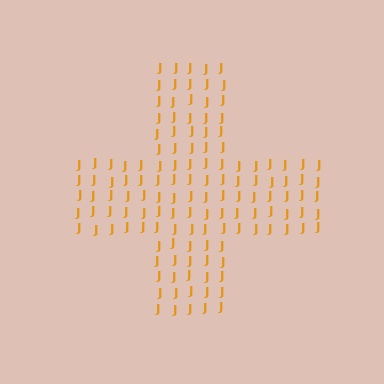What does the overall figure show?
The overall figure shows a cross.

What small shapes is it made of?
It is made of small letter J's.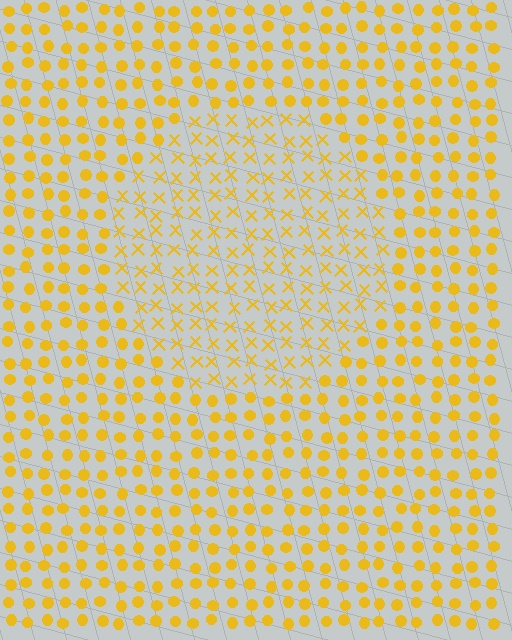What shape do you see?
I see a circle.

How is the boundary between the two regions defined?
The boundary is defined by a change in element shape: X marks inside vs. circles outside. All elements share the same color and spacing.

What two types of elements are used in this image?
The image uses X marks inside the circle region and circles outside it.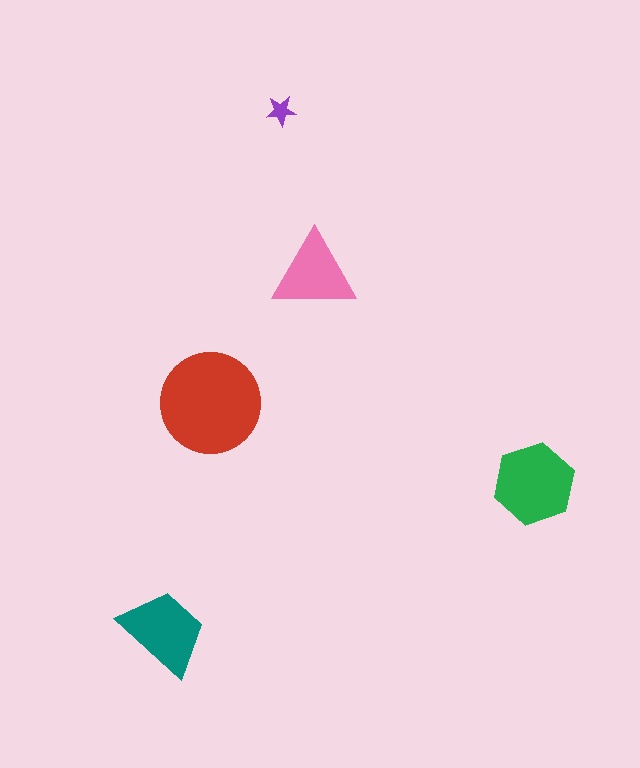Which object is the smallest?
The purple star.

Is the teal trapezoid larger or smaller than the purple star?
Larger.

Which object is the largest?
The red circle.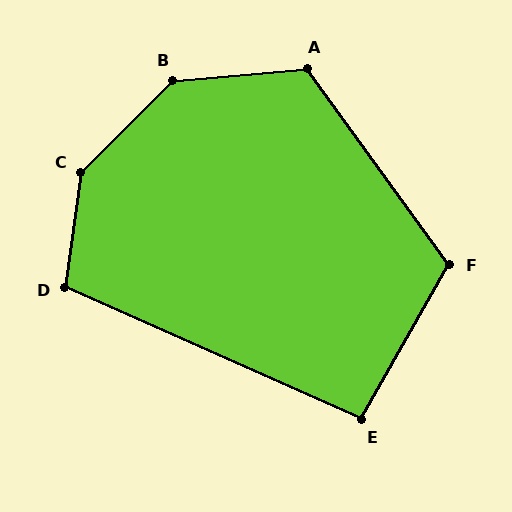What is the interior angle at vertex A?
Approximately 121 degrees (obtuse).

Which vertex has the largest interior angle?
C, at approximately 143 degrees.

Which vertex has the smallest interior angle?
E, at approximately 96 degrees.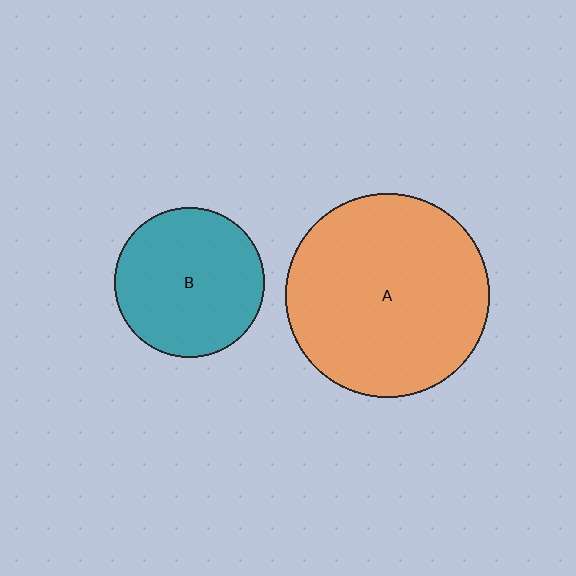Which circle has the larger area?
Circle A (orange).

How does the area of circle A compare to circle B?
Approximately 1.9 times.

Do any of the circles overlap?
No, none of the circles overlap.